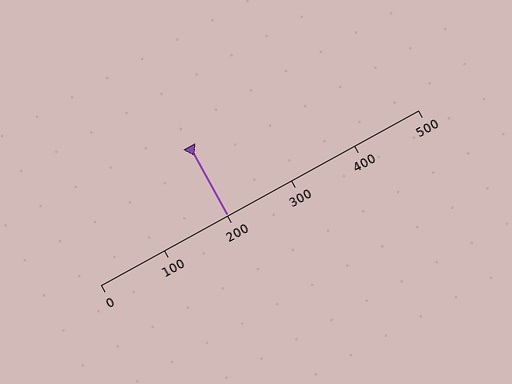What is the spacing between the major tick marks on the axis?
The major ticks are spaced 100 apart.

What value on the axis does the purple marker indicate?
The marker indicates approximately 200.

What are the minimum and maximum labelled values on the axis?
The axis runs from 0 to 500.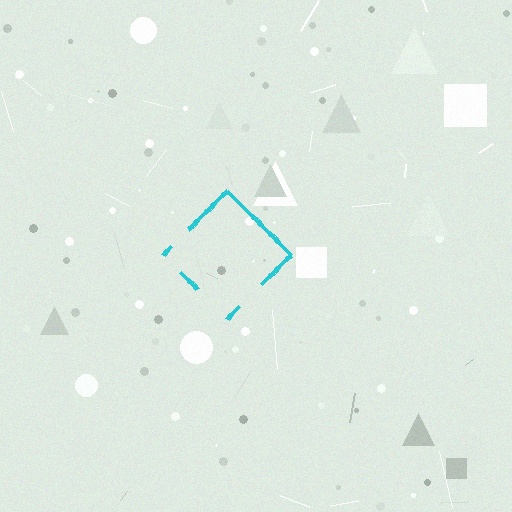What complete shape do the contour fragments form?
The contour fragments form a diamond.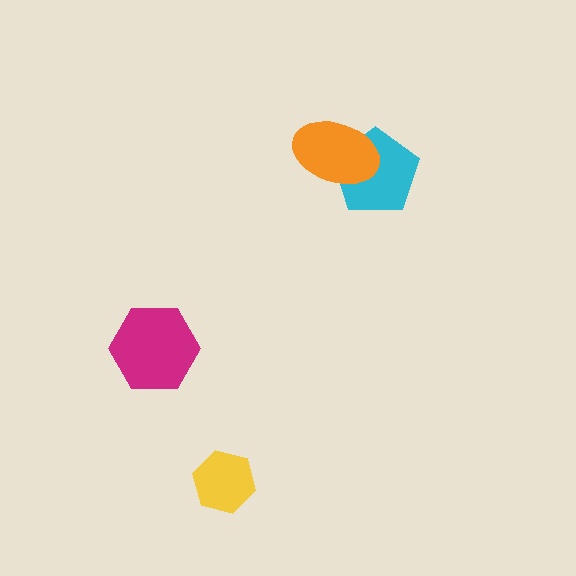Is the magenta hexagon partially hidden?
No, no other shape covers it.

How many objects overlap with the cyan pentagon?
1 object overlaps with the cyan pentagon.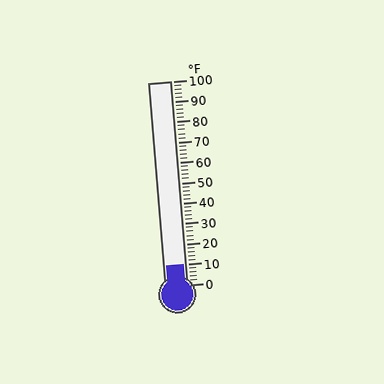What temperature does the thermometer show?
The thermometer shows approximately 10°F.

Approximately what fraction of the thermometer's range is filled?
The thermometer is filled to approximately 10% of its range.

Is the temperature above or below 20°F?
The temperature is below 20°F.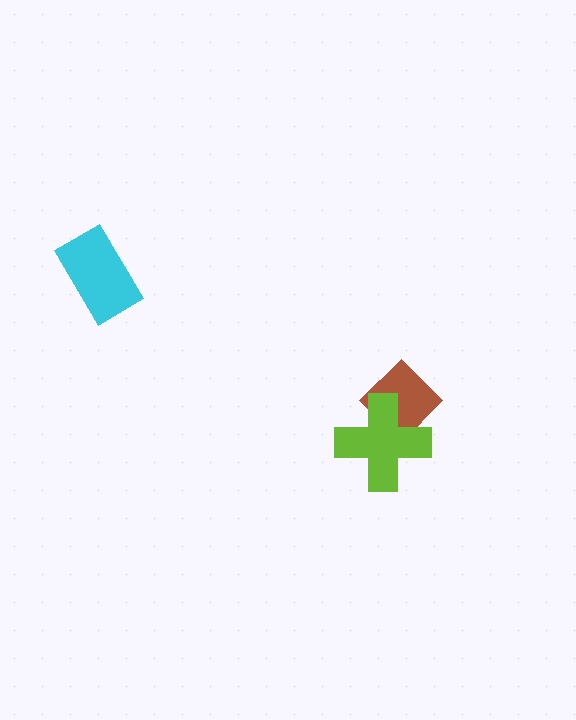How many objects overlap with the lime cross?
1 object overlaps with the lime cross.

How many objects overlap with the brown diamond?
1 object overlaps with the brown diamond.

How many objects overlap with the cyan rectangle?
0 objects overlap with the cyan rectangle.